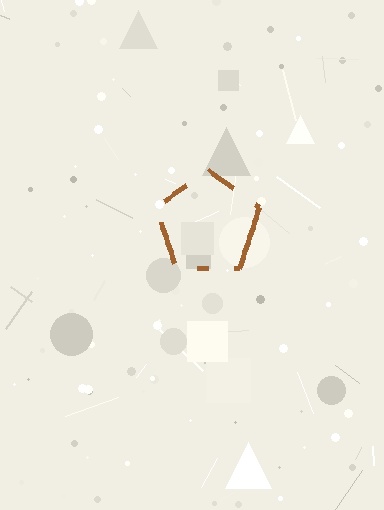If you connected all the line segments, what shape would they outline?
They would outline a pentagon.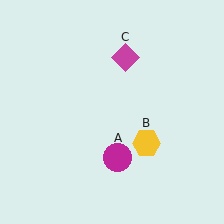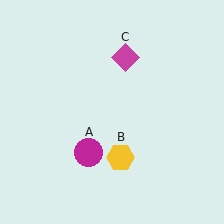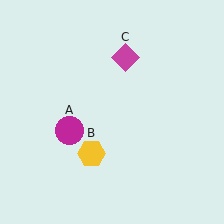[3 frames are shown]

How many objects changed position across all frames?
2 objects changed position: magenta circle (object A), yellow hexagon (object B).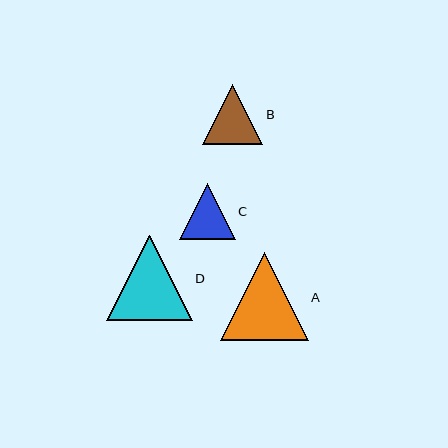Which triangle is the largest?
Triangle A is the largest with a size of approximately 88 pixels.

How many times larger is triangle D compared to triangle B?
Triangle D is approximately 1.4 times the size of triangle B.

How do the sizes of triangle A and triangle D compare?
Triangle A and triangle D are approximately the same size.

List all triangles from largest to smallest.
From largest to smallest: A, D, B, C.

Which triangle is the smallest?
Triangle C is the smallest with a size of approximately 55 pixels.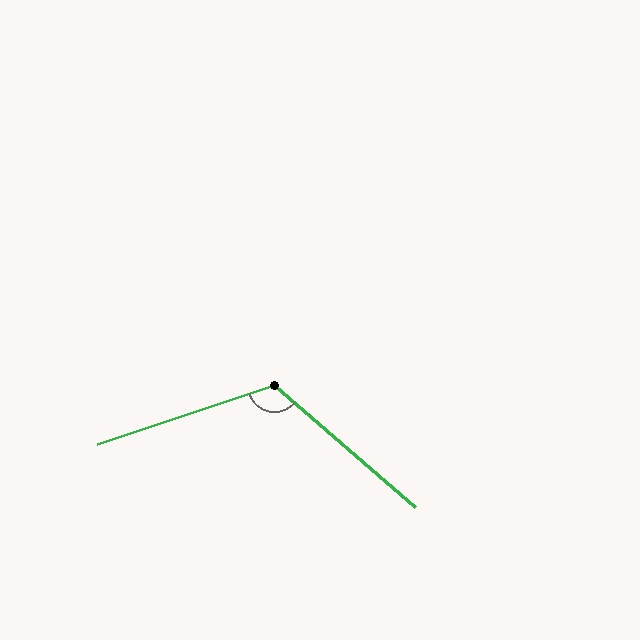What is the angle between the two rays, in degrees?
Approximately 120 degrees.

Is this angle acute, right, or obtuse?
It is obtuse.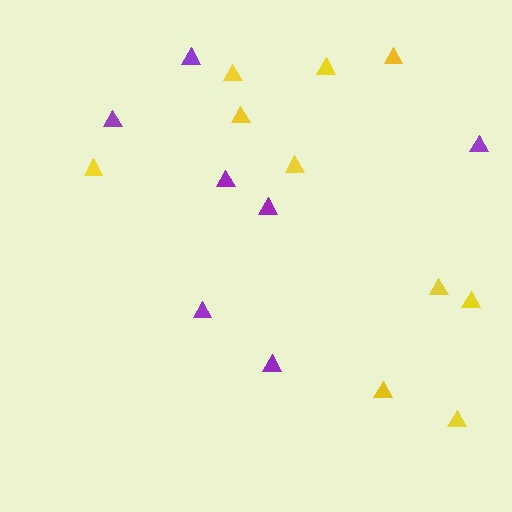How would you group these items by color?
There are 2 groups: one group of purple triangles (7) and one group of yellow triangles (10).